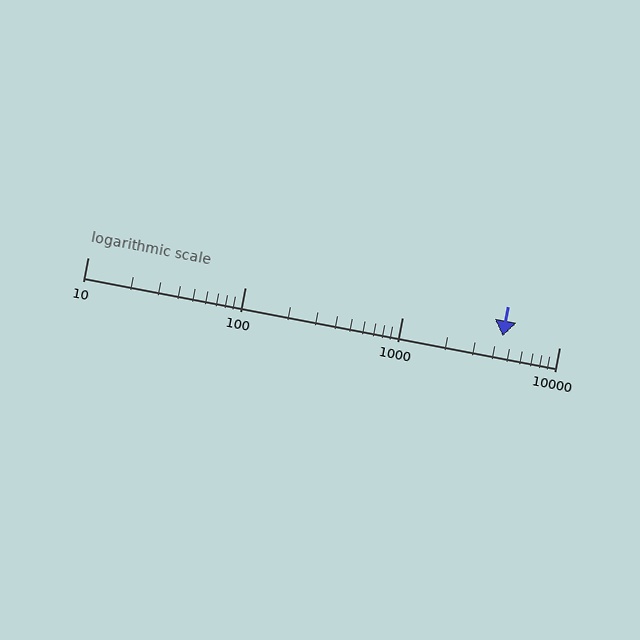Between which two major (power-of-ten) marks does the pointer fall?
The pointer is between 1000 and 10000.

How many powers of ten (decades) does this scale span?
The scale spans 3 decades, from 10 to 10000.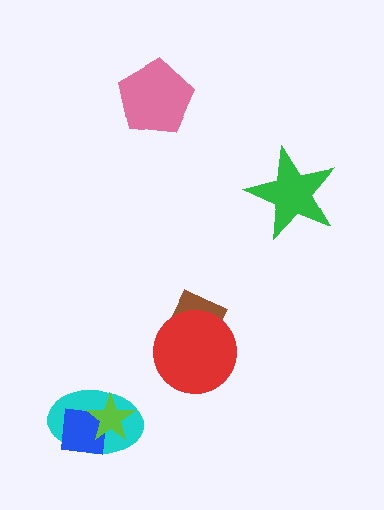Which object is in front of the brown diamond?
The red circle is in front of the brown diamond.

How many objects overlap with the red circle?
1 object overlaps with the red circle.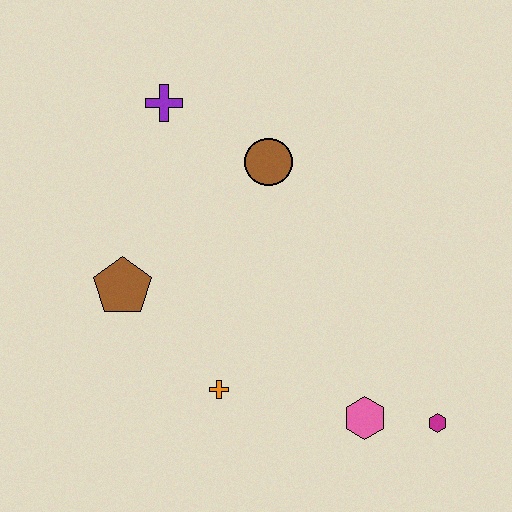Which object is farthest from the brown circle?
The magenta hexagon is farthest from the brown circle.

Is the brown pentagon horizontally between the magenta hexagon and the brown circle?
No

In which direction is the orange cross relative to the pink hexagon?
The orange cross is to the left of the pink hexagon.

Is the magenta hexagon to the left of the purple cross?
No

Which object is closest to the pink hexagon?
The magenta hexagon is closest to the pink hexagon.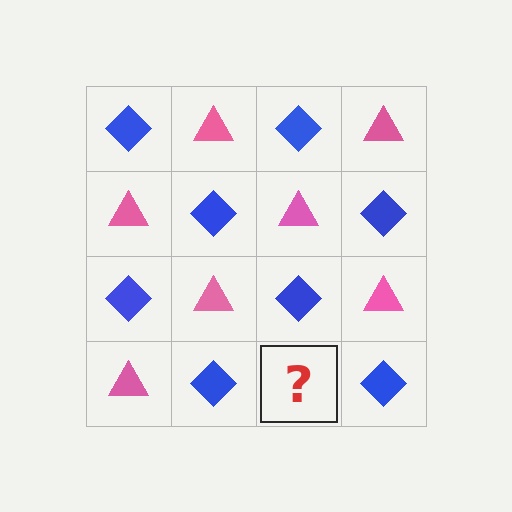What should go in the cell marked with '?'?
The missing cell should contain a pink triangle.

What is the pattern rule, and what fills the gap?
The rule is that it alternates blue diamond and pink triangle in a checkerboard pattern. The gap should be filled with a pink triangle.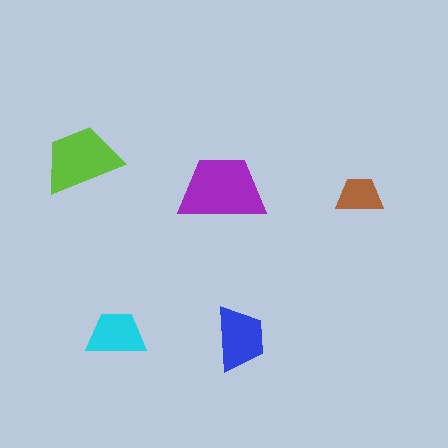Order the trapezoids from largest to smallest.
the purple one, the lime one, the blue one, the cyan one, the brown one.